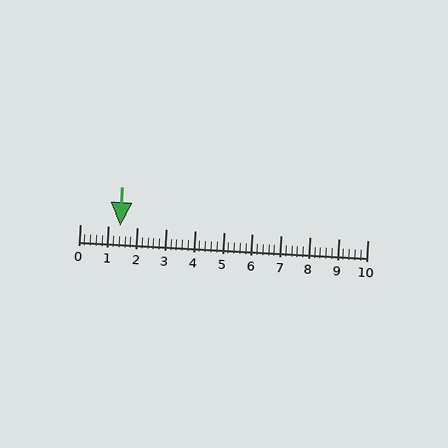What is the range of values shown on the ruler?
The ruler shows values from 0 to 10.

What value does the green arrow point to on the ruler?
The green arrow points to approximately 1.4.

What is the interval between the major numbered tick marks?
The major tick marks are spaced 1 units apart.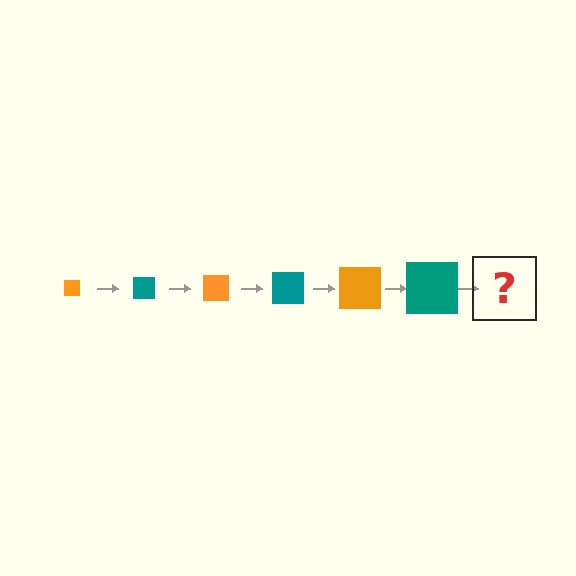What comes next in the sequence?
The next element should be an orange square, larger than the previous one.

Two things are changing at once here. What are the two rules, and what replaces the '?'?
The two rules are that the square grows larger each step and the color cycles through orange and teal. The '?' should be an orange square, larger than the previous one.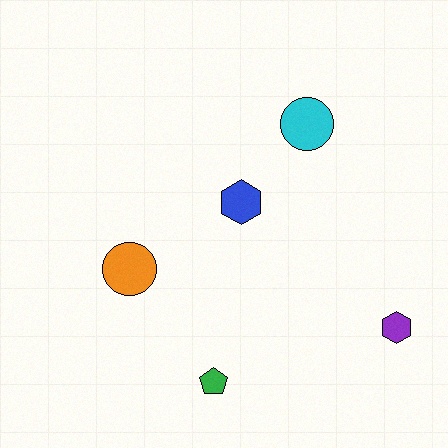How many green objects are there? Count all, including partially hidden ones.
There is 1 green object.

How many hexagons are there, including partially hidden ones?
There are 2 hexagons.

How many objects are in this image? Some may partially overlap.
There are 5 objects.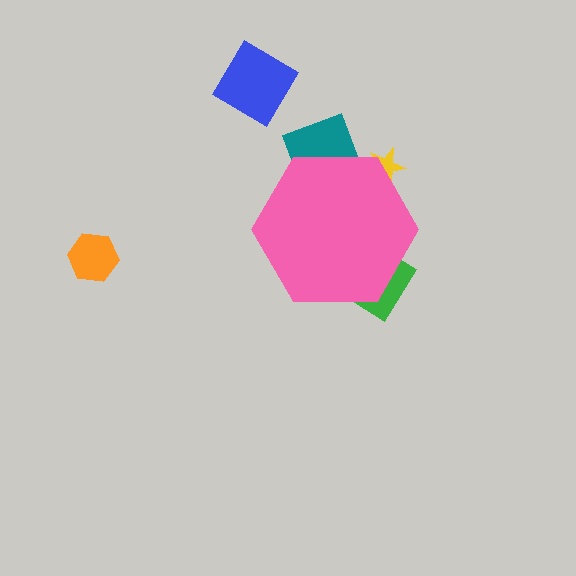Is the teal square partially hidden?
Yes, the teal square is partially hidden behind the pink hexagon.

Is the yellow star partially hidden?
Yes, the yellow star is partially hidden behind the pink hexagon.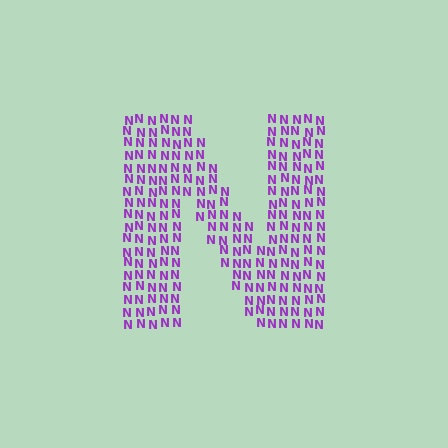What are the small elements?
The small elements are letter N's.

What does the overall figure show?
The overall figure shows the letter N.